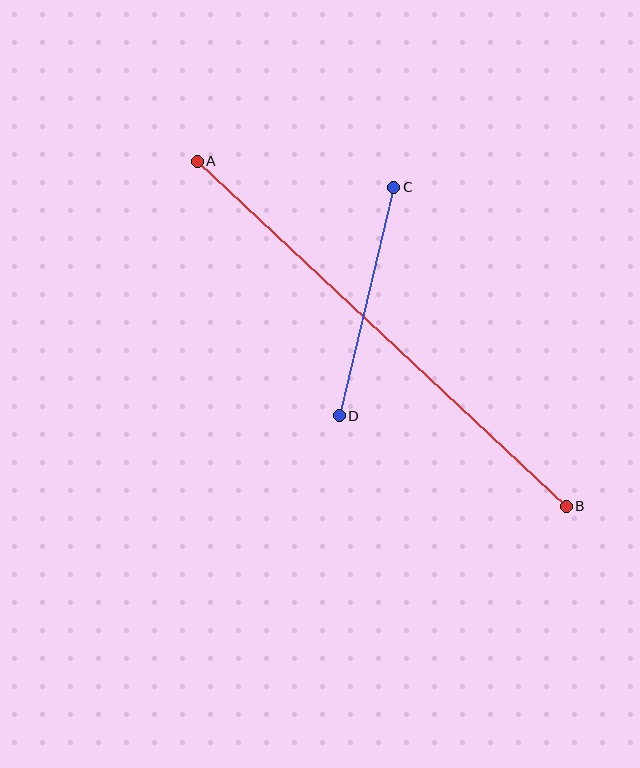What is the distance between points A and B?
The distance is approximately 505 pixels.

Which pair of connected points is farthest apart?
Points A and B are farthest apart.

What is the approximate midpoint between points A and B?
The midpoint is at approximately (382, 334) pixels.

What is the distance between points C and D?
The distance is approximately 235 pixels.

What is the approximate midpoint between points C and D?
The midpoint is at approximately (366, 302) pixels.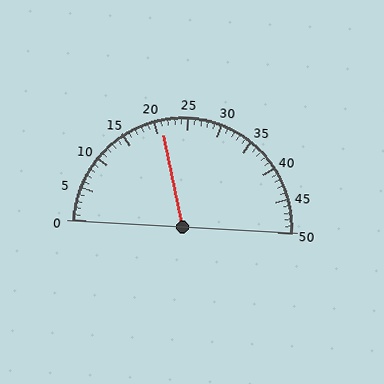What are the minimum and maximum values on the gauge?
The gauge ranges from 0 to 50.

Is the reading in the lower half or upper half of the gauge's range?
The reading is in the lower half of the range (0 to 50).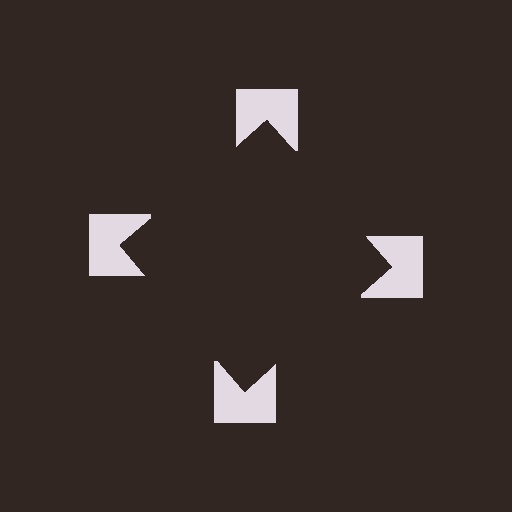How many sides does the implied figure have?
4 sides.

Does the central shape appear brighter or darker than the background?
It typically appears slightly darker than the background, even though no actual brightness change is drawn.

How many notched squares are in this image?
There are 4 — one at each vertex of the illusory square.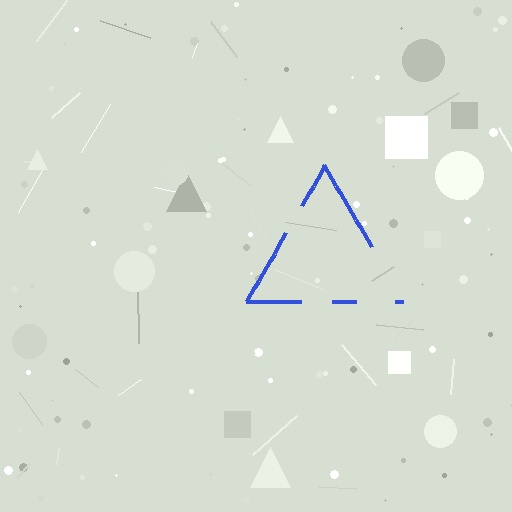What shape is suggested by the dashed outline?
The dashed outline suggests a triangle.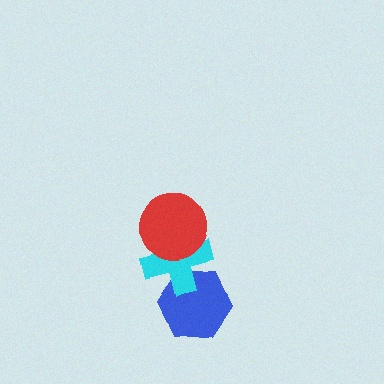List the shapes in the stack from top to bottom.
From top to bottom: the red circle, the cyan cross, the blue hexagon.